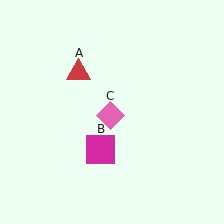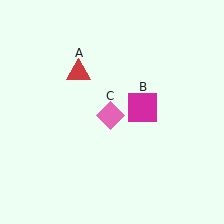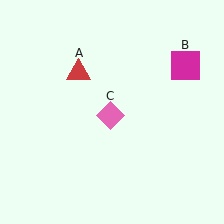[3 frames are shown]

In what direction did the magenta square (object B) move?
The magenta square (object B) moved up and to the right.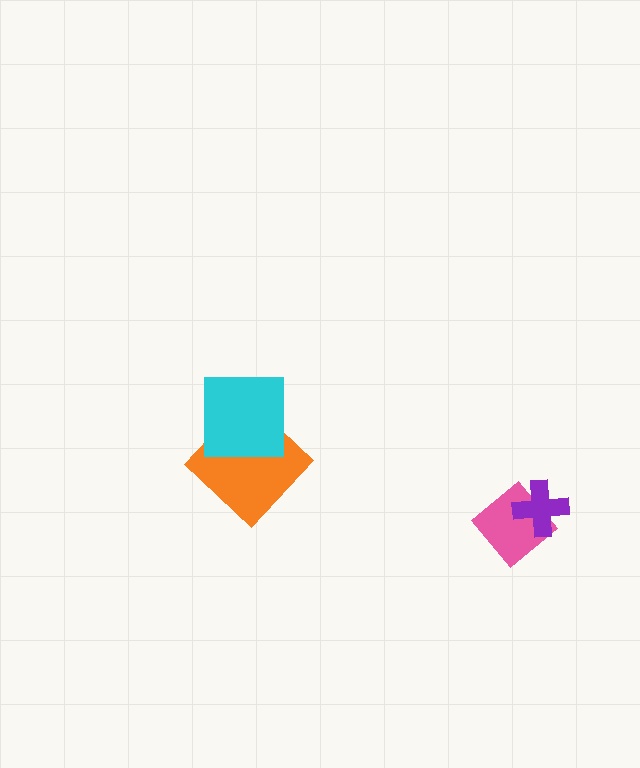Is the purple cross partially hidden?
No, no other shape covers it.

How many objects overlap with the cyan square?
1 object overlaps with the cyan square.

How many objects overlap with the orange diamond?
1 object overlaps with the orange diamond.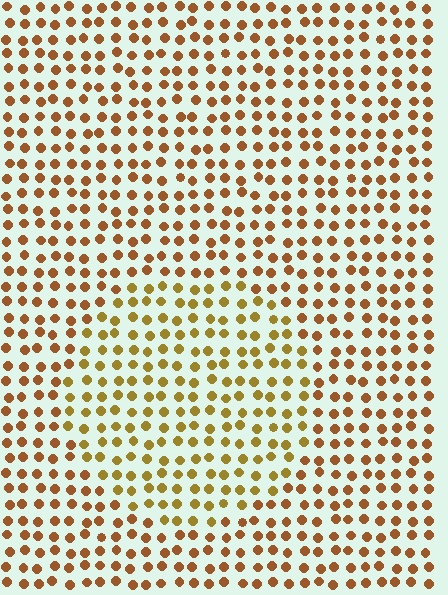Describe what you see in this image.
The image is filled with small brown elements in a uniform arrangement. A circle-shaped region is visible where the elements are tinted to a slightly different hue, forming a subtle color boundary.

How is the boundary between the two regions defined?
The boundary is defined purely by a slight shift in hue (about 24 degrees). Spacing, size, and orientation are identical on both sides.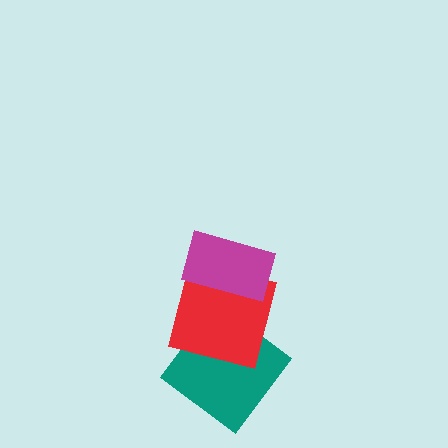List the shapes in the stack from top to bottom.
From top to bottom: the magenta rectangle, the red square, the teal diamond.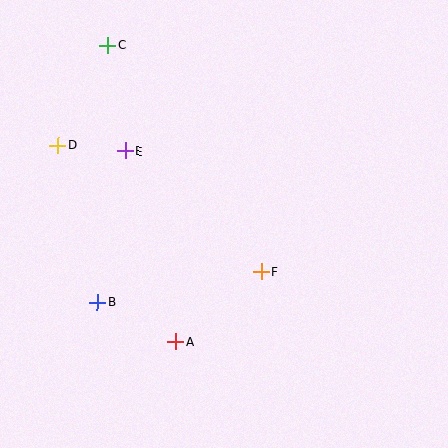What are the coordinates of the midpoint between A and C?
The midpoint between A and C is at (142, 194).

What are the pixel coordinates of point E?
Point E is at (126, 151).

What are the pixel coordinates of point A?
Point A is at (176, 342).